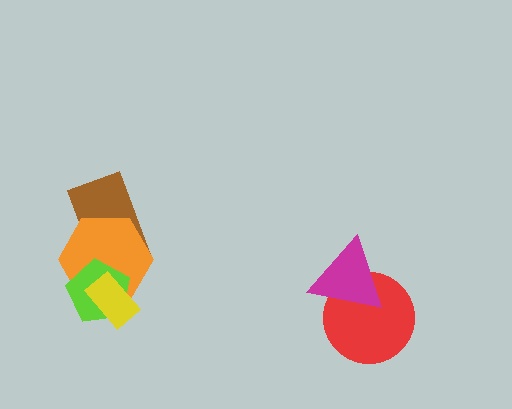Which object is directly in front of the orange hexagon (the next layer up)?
The lime pentagon is directly in front of the orange hexagon.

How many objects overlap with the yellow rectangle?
2 objects overlap with the yellow rectangle.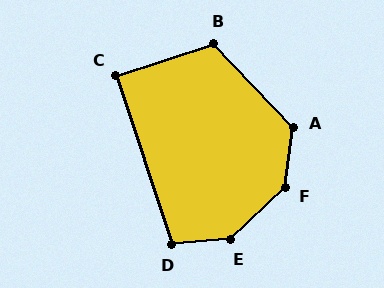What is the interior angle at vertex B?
Approximately 116 degrees (obtuse).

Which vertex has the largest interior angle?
E, at approximately 142 degrees.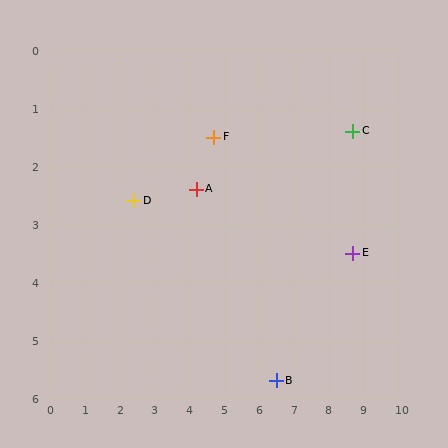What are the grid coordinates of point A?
Point A is at approximately (4.2, 2.4).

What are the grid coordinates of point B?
Point B is at approximately (6.5, 5.7).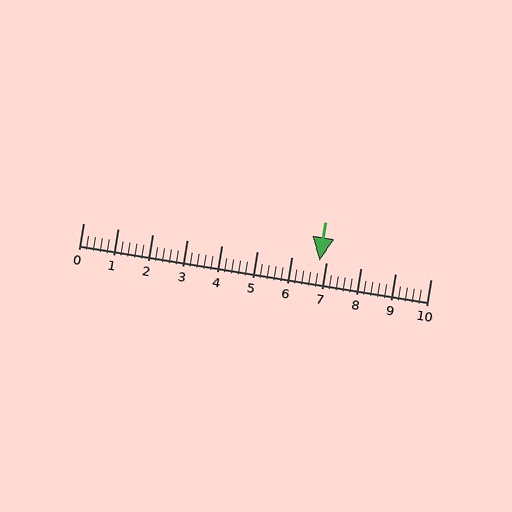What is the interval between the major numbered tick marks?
The major tick marks are spaced 1 units apart.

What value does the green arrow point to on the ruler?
The green arrow points to approximately 6.8.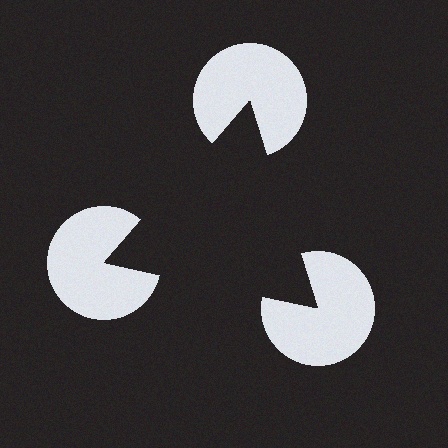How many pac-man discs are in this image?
There are 3 — one at each vertex of the illusory triangle.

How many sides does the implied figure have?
3 sides.